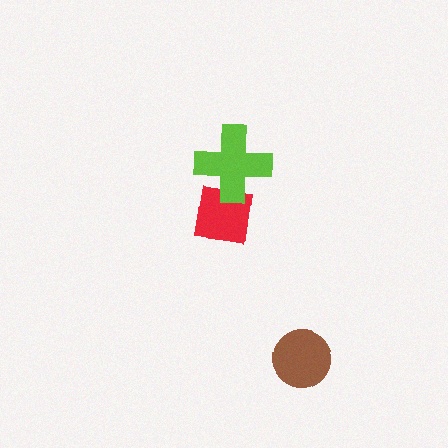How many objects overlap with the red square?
1 object overlaps with the red square.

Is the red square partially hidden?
Yes, it is partially covered by another shape.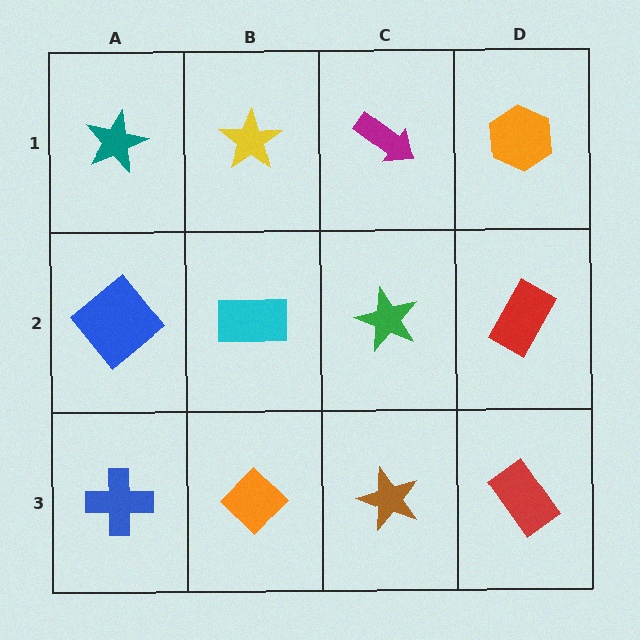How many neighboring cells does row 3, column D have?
2.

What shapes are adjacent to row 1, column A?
A blue diamond (row 2, column A), a yellow star (row 1, column B).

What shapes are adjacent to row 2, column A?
A teal star (row 1, column A), a blue cross (row 3, column A), a cyan rectangle (row 2, column B).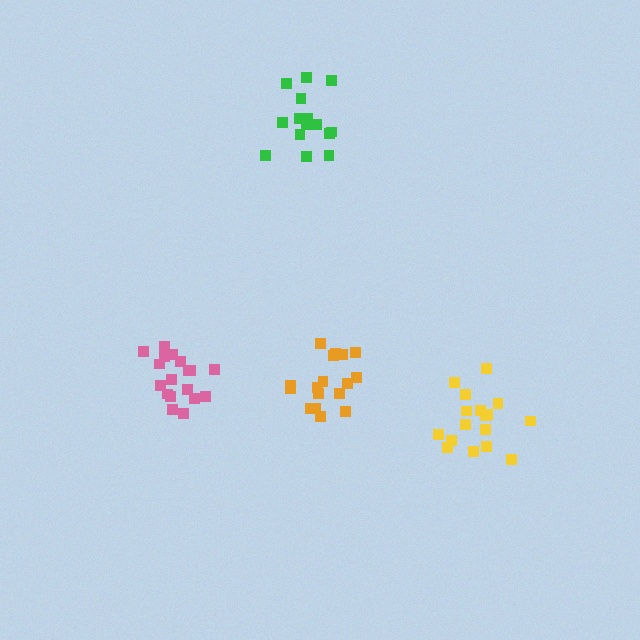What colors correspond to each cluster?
The clusters are colored: pink, orange, yellow, green.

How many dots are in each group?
Group 1: 18 dots, Group 2: 17 dots, Group 3: 18 dots, Group 4: 15 dots (68 total).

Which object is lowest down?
The yellow cluster is bottommost.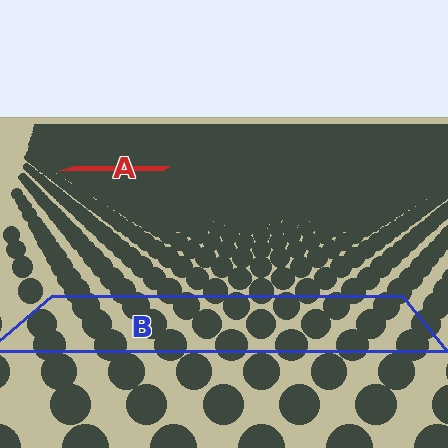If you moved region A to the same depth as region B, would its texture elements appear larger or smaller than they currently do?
They would appear larger. At a closer depth, the same texture elements are projected at a bigger on-screen size.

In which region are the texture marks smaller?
The texture marks are smaller in region A, because it is farther away.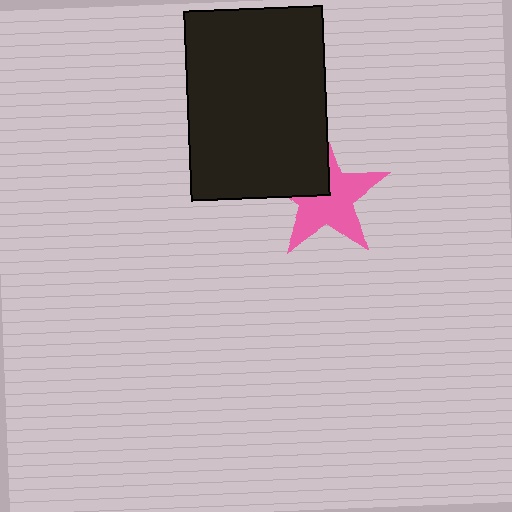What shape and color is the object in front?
The object in front is a black rectangle.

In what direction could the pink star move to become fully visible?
The pink star could move toward the lower-right. That would shift it out from behind the black rectangle entirely.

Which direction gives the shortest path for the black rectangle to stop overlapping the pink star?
Moving toward the upper-left gives the shortest separation.